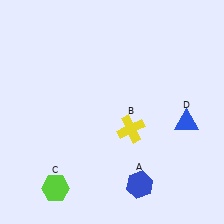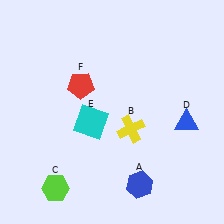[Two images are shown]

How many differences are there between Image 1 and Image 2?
There are 2 differences between the two images.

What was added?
A cyan square (E), a red pentagon (F) were added in Image 2.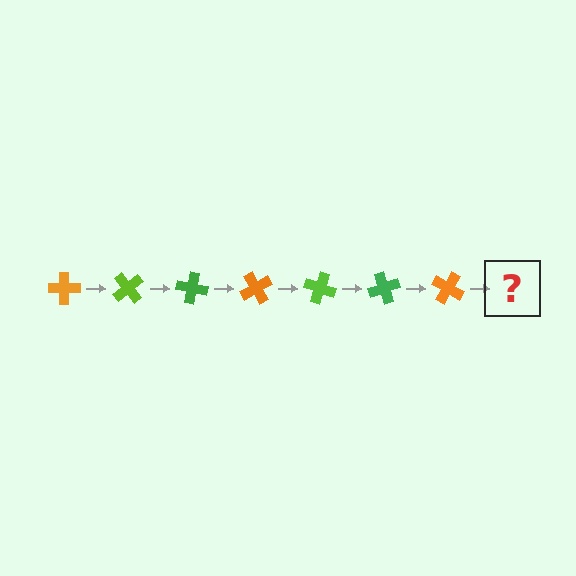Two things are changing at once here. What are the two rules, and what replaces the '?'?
The two rules are that it rotates 50 degrees each step and the color cycles through orange, lime, and green. The '?' should be a lime cross, rotated 350 degrees from the start.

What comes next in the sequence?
The next element should be a lime cross, rotated 350 degrees from the start.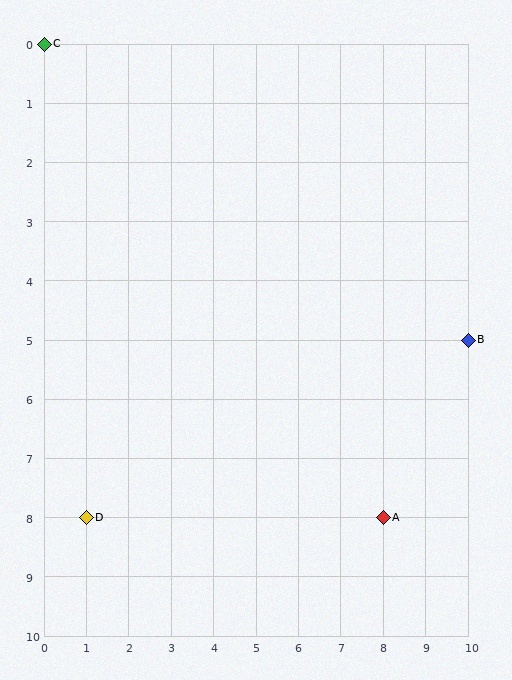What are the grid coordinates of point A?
Point A is at grid coordinates (8, 8).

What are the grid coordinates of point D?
Point D is at grid coordinates (1, 8).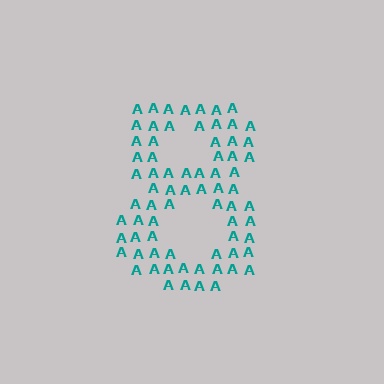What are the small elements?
The small elements are letter A's.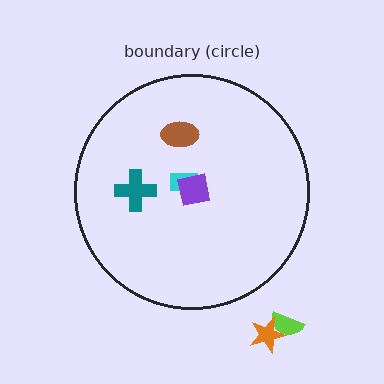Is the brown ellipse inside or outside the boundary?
Inside.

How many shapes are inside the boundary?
4 inside, 2 outside.